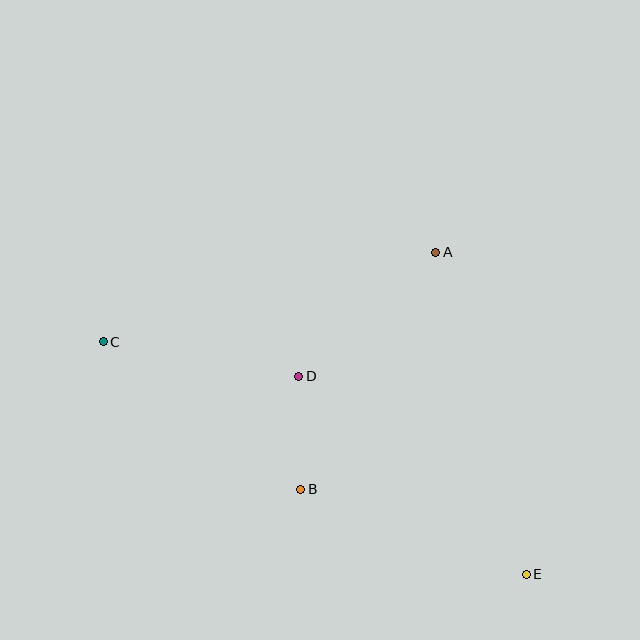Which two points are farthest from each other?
Points C and E are farthest from each other.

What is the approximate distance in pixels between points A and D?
The distance between A and D is approximately 185 pixels.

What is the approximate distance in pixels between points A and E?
The distance between A and E is approximately 334 pixels.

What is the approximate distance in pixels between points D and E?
The distance between D and E is approximately 302 pixels.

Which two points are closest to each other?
Points B and D are closest to each other.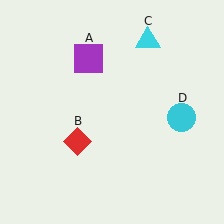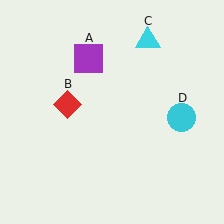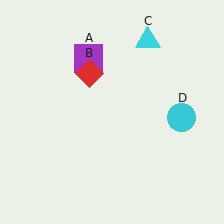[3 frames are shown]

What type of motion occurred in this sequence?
The red diamond (object B) rotated clockwise around the center of the scene.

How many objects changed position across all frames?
1 object changed position: red diamond (object B).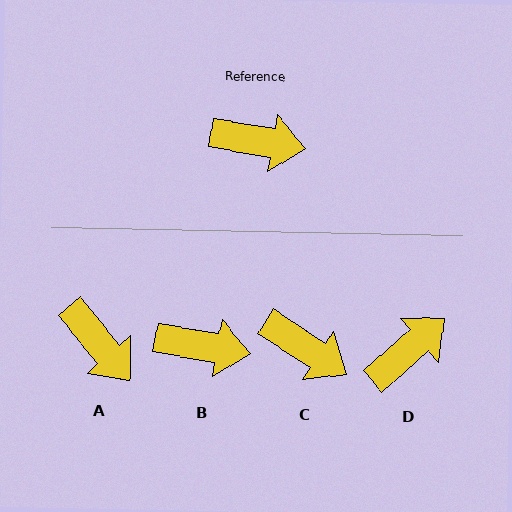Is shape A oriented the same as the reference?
No, it is off by about 41 degrees.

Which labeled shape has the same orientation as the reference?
B.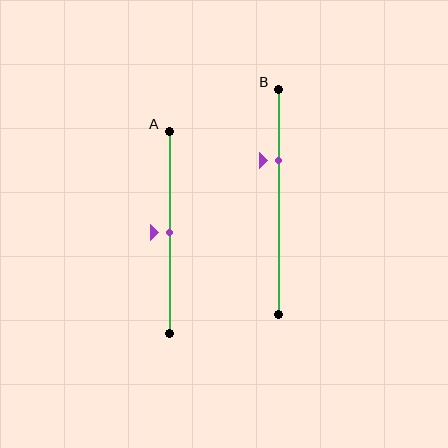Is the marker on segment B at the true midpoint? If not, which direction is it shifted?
No, the marker on segment B is shifted upward by about 18% of the segment length.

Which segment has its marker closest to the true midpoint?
Segment A has its marker closest to the true midpoint.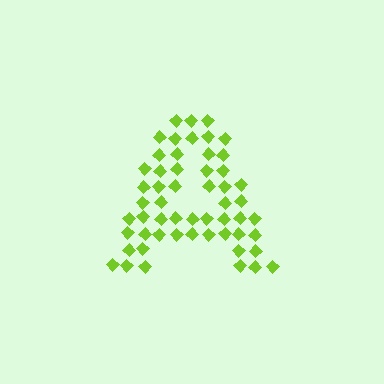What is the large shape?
The large shape is the letter A.